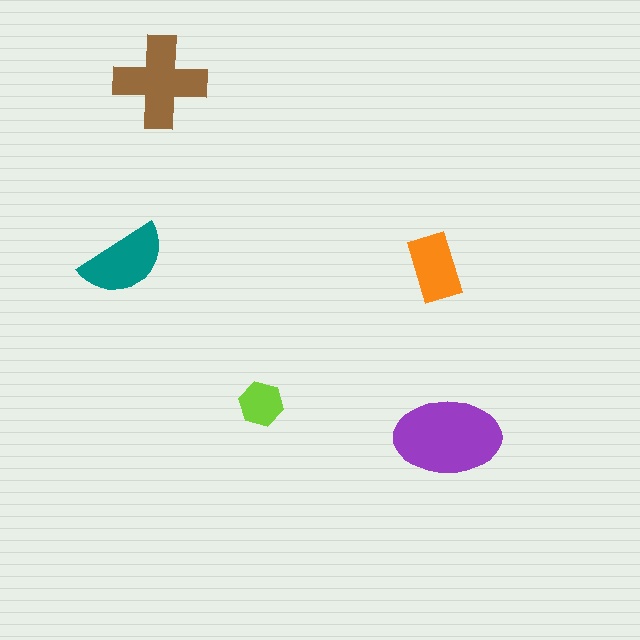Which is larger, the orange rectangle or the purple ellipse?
The purple ellipse.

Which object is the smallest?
The lime hexagon.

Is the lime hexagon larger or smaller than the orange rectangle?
Smaller.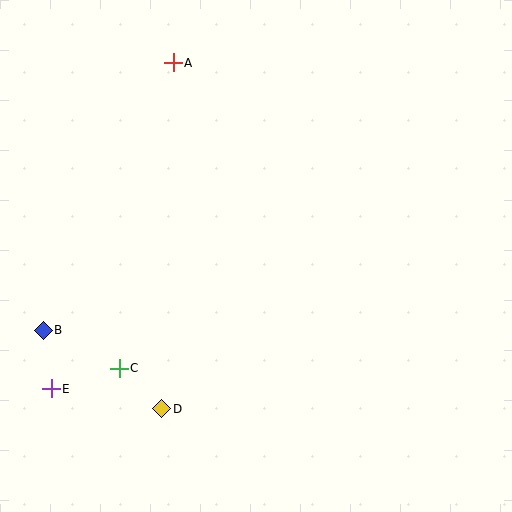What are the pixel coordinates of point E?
Point E is at (51, 389).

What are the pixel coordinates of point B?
Point B is at (43, 330).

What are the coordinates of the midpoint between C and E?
The midpoint between C and E is at (85, 378).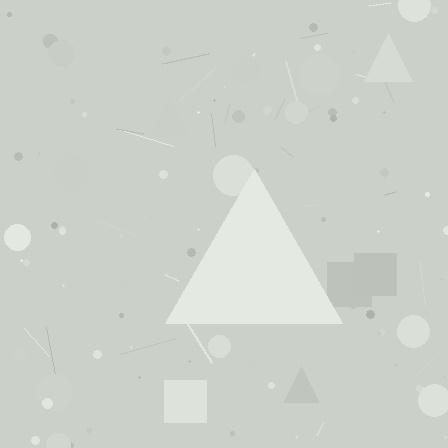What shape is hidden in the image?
A triangle is hidden in the image.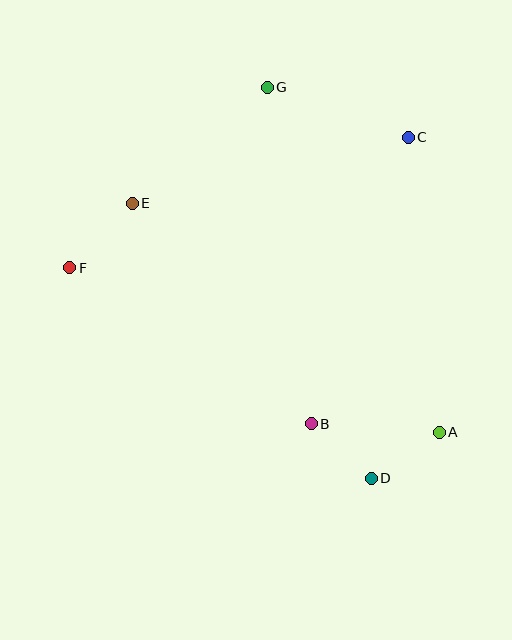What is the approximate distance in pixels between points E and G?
The distance between E and G is approximately 178 pixels.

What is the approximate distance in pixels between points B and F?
The distance between B and F is approximately 288 pixels.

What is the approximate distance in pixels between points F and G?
The distance between F and G is approximately 268 pixels.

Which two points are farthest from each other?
Points D and G are farthest from each other.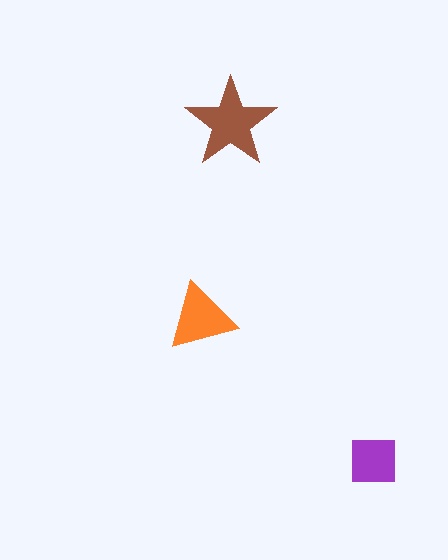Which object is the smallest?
The purple square.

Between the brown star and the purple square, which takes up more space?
The brown star.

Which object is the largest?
The brown star.